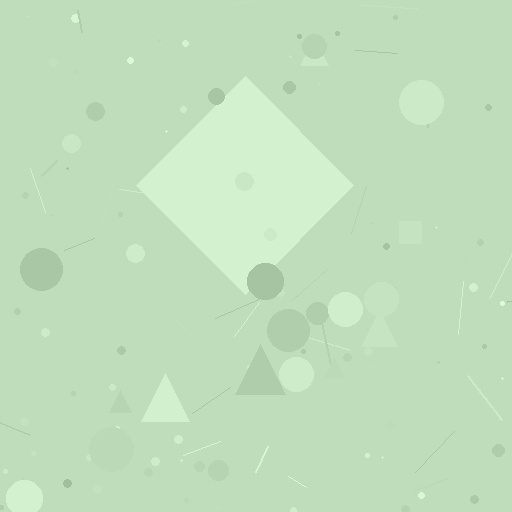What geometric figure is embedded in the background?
A diamond is embedded in the background.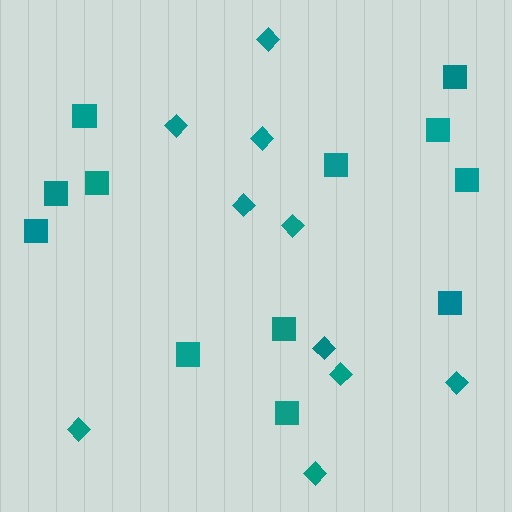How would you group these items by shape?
There are 2 groups: one group of squares (12) and one group of diamonds (10).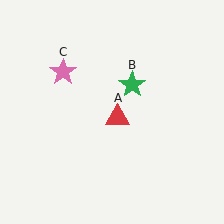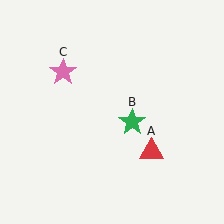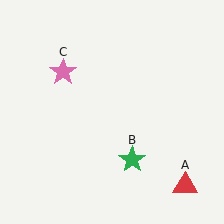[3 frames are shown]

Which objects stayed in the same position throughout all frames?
Pink star (object C) remained stationary.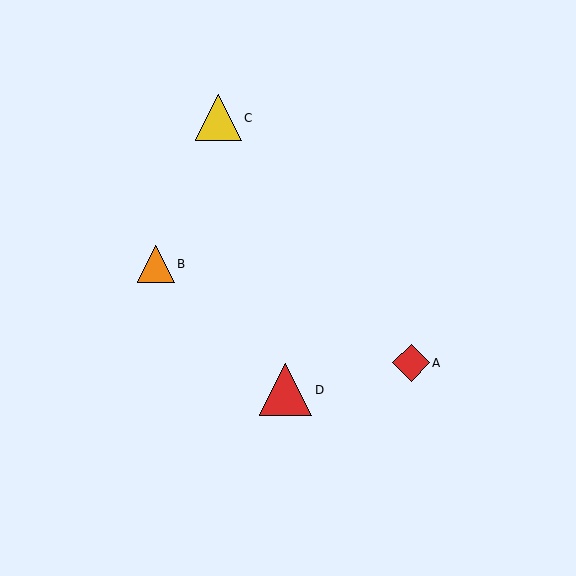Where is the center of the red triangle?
The center of the red triangle is at (286, 390).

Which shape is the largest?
The red triangle (labeled D) is the largest.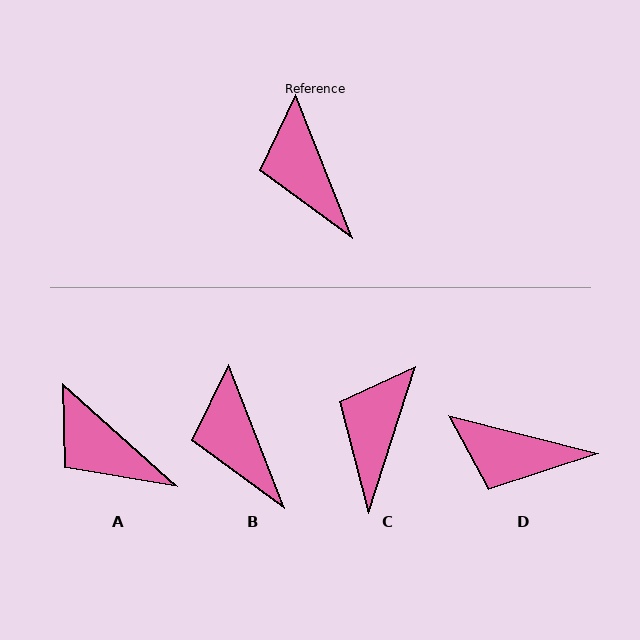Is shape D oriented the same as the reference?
No, it is off by about 55 degrees.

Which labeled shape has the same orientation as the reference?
B.